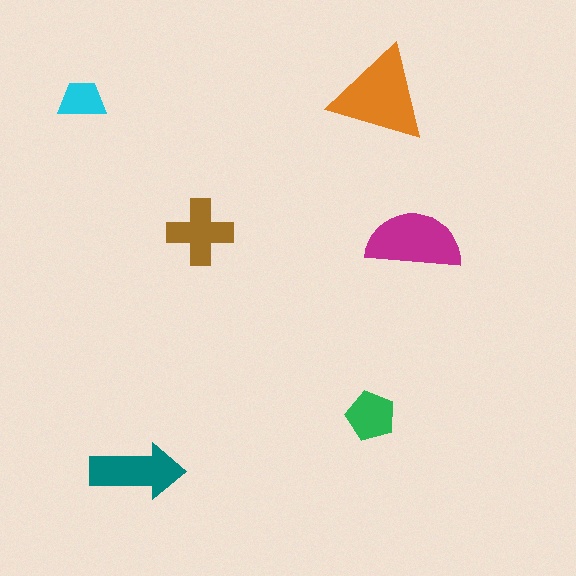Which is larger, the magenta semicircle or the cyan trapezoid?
The magenta semicircle.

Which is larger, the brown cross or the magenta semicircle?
The magenta semicircle.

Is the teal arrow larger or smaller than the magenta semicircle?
Smaller.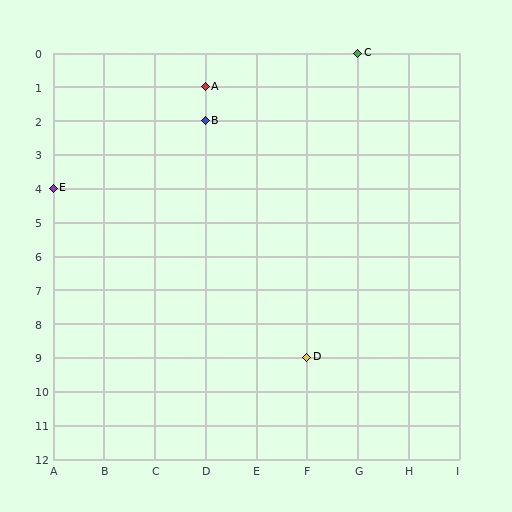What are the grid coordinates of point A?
Point A is at grid coordinates (D, 1).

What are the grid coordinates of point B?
Point B is at grid coordinates (D, 2).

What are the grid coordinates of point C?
Point C is at grid coordinates (G, 0).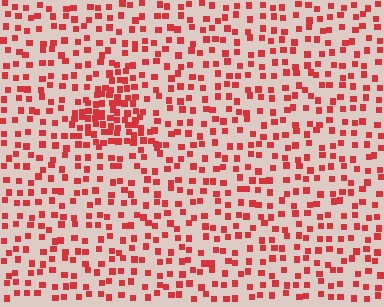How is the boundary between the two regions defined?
The boundary is defined by a change in element density (approximately 2.3x ratio). All elements are the same color, size, and shape.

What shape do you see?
I see a triangle.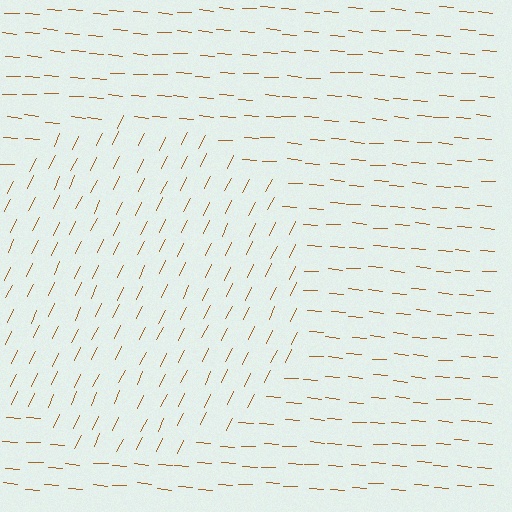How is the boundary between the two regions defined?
The boundary is defined purely by a change in line orientation (approximately 68 degrees difference). All lines are the same color and thickness.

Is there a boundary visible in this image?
Yes, there is a texture boundary formed by a change in line orientation.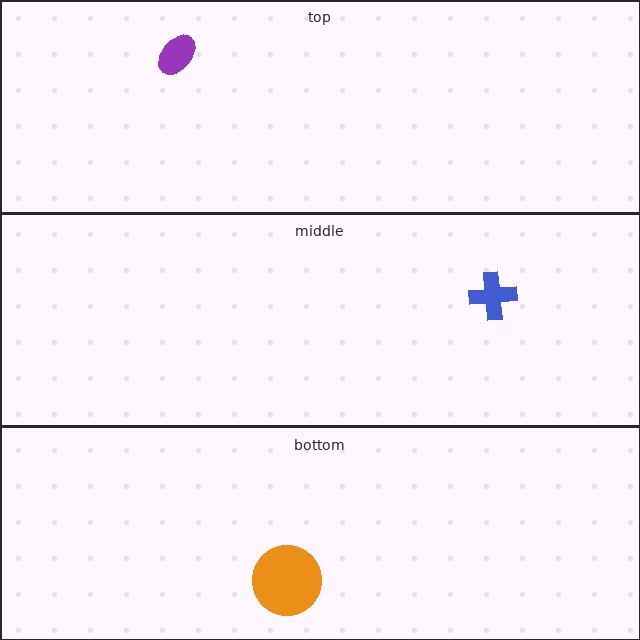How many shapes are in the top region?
1.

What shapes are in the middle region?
The blue cross.